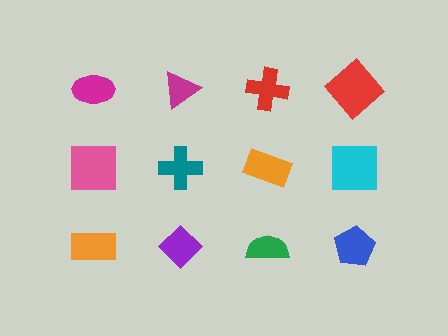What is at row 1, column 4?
A red diamond.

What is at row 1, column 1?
A magenta ellipse.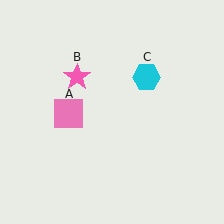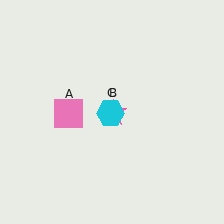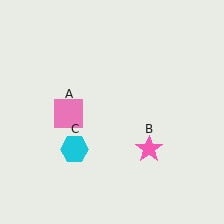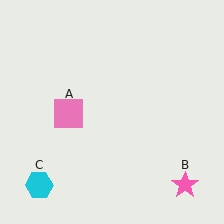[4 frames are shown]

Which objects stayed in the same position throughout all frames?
Pink square (object A) remained stationary.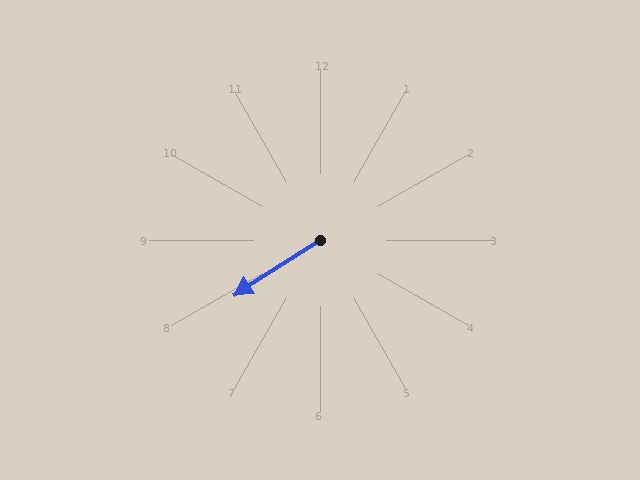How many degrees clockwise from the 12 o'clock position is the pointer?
Approximately 238 degrees.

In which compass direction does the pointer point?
Southwest.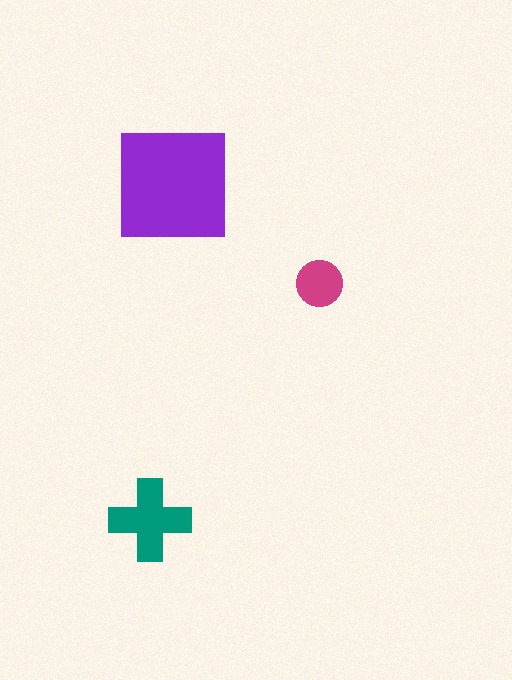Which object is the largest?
The purple square.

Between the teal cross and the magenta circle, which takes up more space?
The teal cross.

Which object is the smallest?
The magenta circle.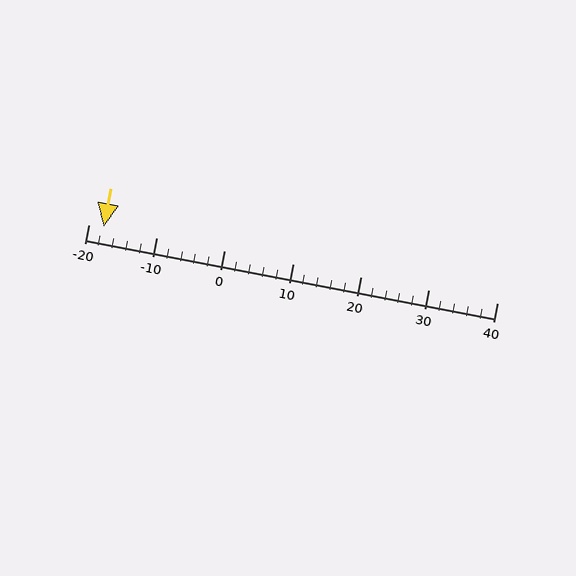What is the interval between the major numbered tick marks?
The major tick marks are spaced 10 units apart.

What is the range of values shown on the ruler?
The ruler shows values from -20 to 40.